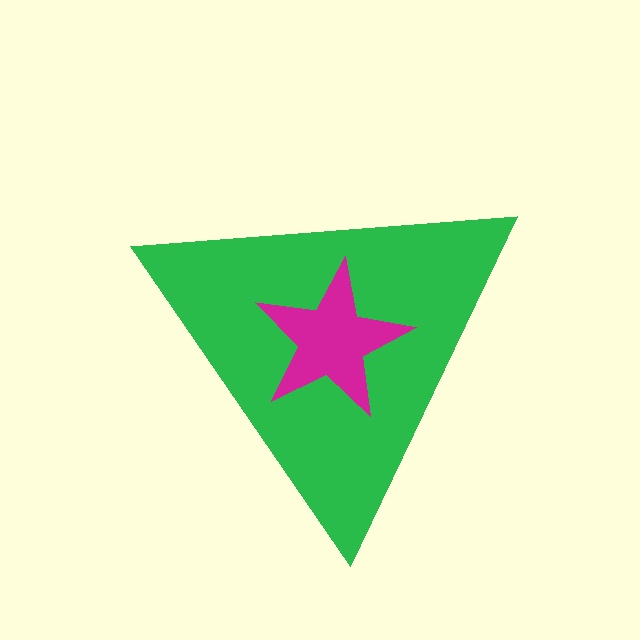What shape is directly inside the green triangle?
The magenta star.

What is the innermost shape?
The magenta star.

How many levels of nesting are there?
2.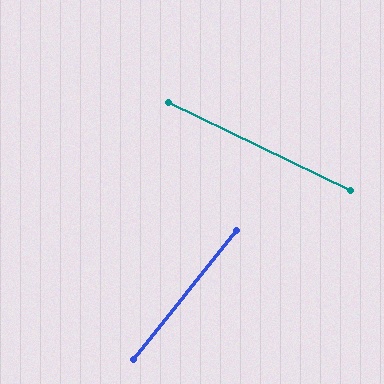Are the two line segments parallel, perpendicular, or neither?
Neither parallel nor perpendicular — they differ by about 77°.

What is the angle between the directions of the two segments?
Approximately 77 degrees.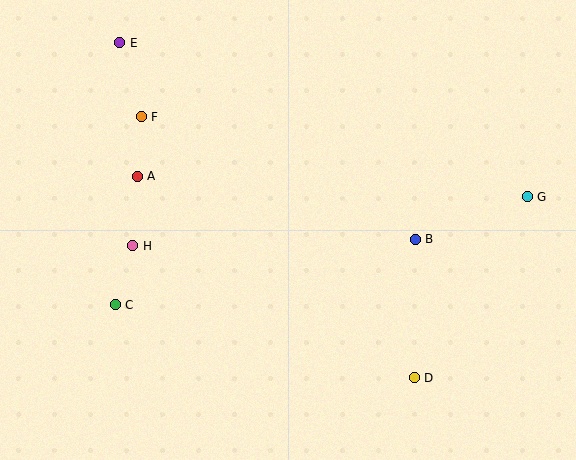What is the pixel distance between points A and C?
The distance between A and C is 130 pixels.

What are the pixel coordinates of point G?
Point G is at (527, 197).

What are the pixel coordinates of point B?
Point B is at (415, 239).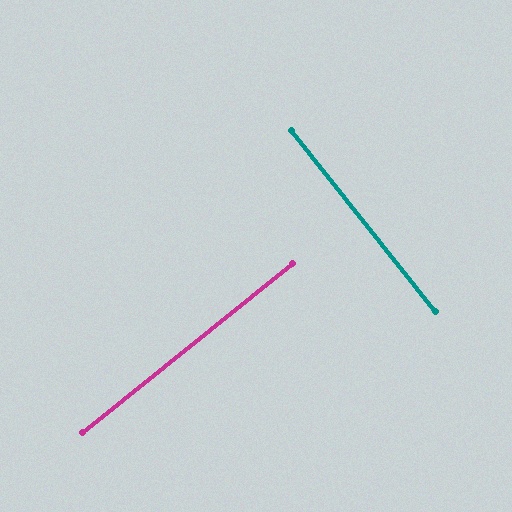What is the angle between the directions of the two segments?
Approximately 90 degrees.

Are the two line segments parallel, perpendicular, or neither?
Perpendicular — they meet at approximately 90°.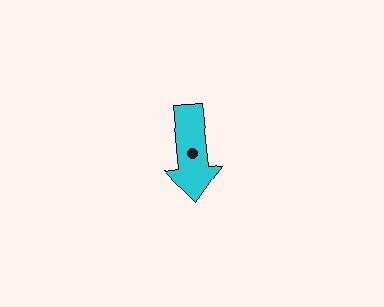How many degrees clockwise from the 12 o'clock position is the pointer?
Approximately 174 degrees.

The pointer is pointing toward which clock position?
Roughly 6 o'clock.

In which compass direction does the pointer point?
South.